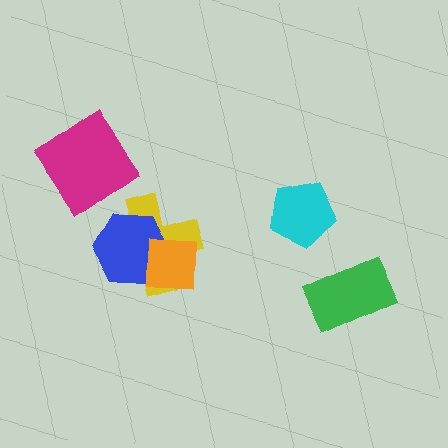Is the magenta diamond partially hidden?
No, no other shape covers it.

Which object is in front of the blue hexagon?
The orange square is in front of the blue hexagon.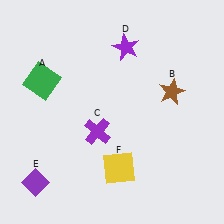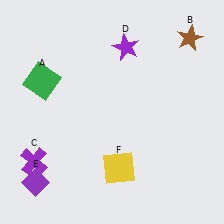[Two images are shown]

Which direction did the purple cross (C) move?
The purple cross (C) moved left.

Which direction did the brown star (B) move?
The brown star (B) moved up.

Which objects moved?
The objects that moved are: the brown star (B), the purple cross (C).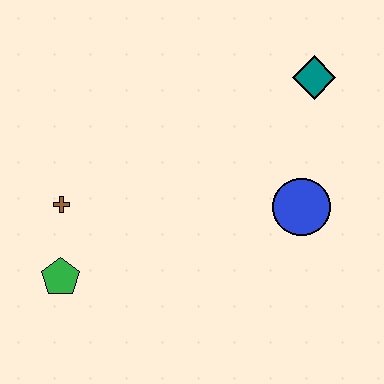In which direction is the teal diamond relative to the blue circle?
The teal diamond is above the blue circle.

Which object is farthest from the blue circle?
The green pentagon is farthest from the blue circle.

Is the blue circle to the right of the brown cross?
Yes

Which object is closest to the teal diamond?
The blue circle is closest to the teal diamond.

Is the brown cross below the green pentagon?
No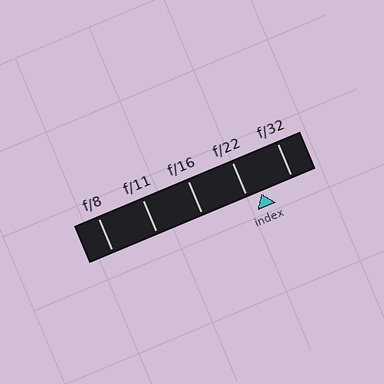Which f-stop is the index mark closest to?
The index mark is closest to f/22.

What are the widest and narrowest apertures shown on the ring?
The widest aperture shown is f/8 and the narrowest is f/32.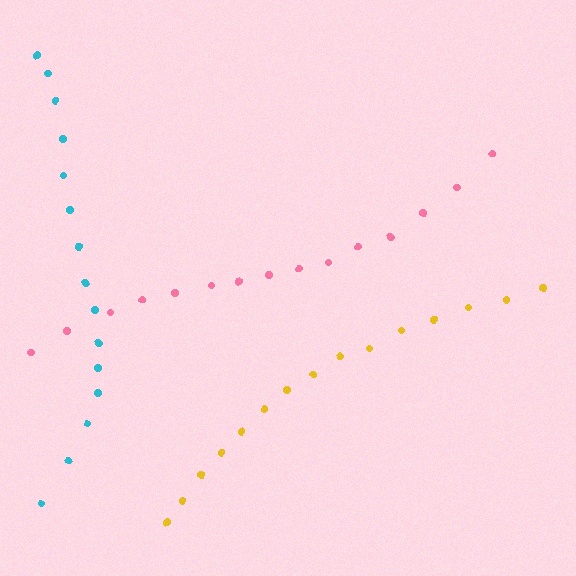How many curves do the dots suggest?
There are 3 distinct paths.